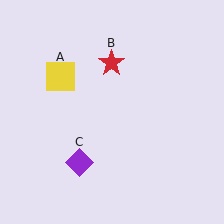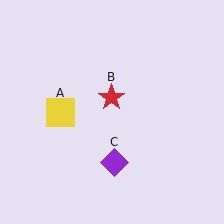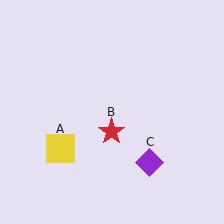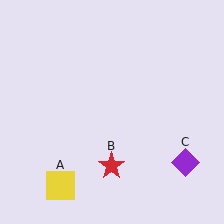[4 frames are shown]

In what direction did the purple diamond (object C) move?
The purple diamond (object C) moved right.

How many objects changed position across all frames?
3 objects changed position: yellow square (object A), red star (object B), purple diamond (object C).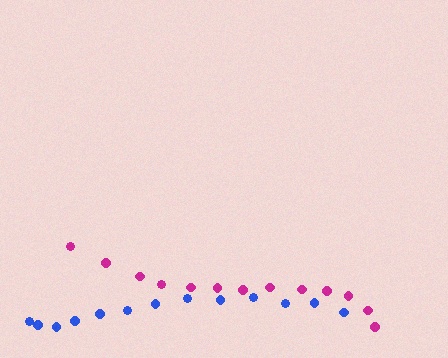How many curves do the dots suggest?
There are 2 distinct paths.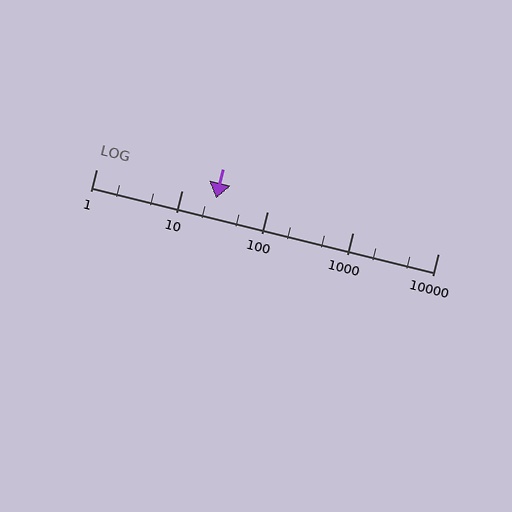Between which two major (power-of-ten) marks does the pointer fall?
The pointer is between 10 and 100.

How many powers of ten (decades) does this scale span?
The scale spans 4 decades, from 1 to 10000.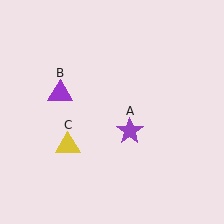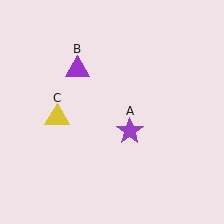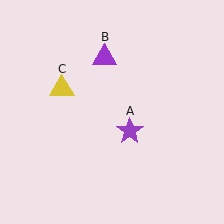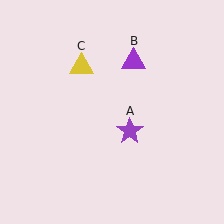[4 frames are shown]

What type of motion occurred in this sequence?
The purple triangle (object B), yellow triangle (object C) rotated clockwise around the center of the scene.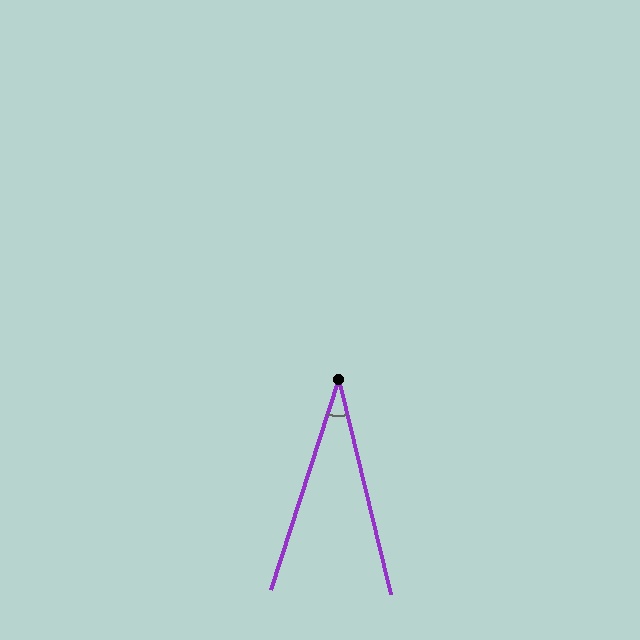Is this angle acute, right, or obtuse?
It is acute.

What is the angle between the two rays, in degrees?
Approximately 31 degrees.